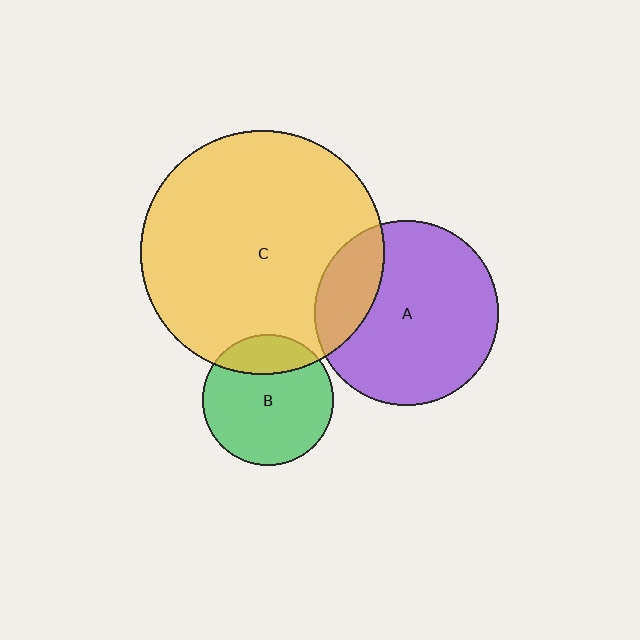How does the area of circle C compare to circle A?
Approximately 1.8 times.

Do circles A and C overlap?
Yes.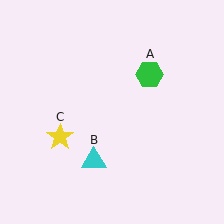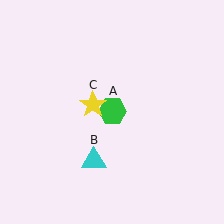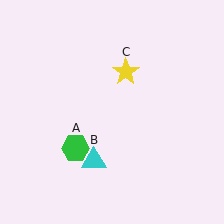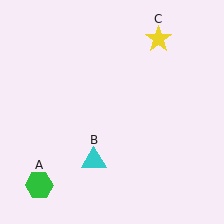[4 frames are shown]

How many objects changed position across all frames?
2 objects changed position: green hexagon (object A), yellow star (object C).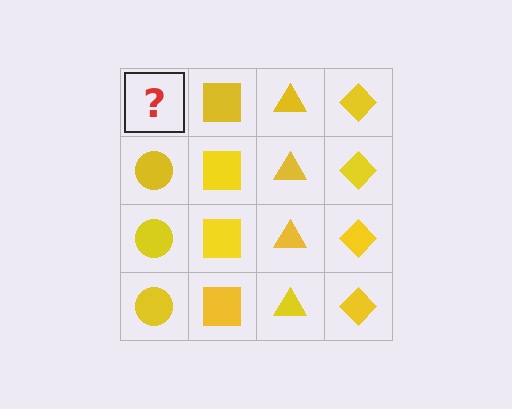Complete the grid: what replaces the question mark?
The question mark should be replaced with a yellow circle.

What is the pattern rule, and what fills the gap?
The rule is that each column has a consistent shape. The gap should be filled with a yellow circle.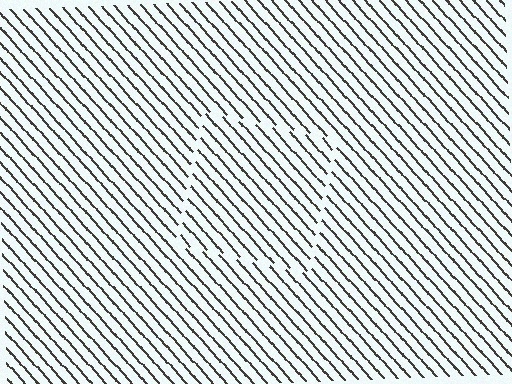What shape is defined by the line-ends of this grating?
An illusory square. The interior of the shape contains the same grating, shifted by half a period — the contour is defined by the phase discontinuity where line-ends from the inner and outer gratings abut.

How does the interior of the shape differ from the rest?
The interior of the shape contains the same grating, shifted by half a period — the contour is defined by the phase discontinuity where line-ends from the inner and outer gratings abut.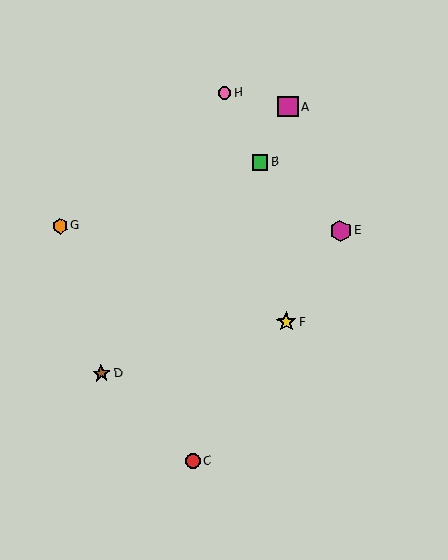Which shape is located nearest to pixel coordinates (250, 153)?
The green square (labeled B) at (260, 162) is nearest to that location.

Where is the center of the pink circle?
The center of the pink circle is at (224, 93).